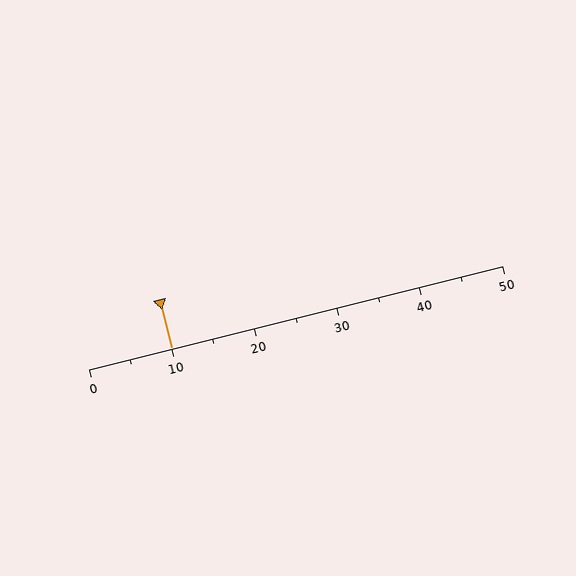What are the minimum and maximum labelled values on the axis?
The axis runs from 0 to 50.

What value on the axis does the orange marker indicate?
The marker indicates approximately 10.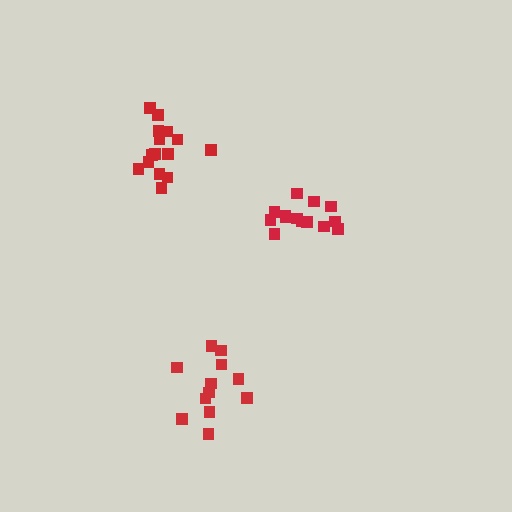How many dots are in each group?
Group 1: 12 dots, Group 2: 14 dots, Group 3: 15 dots (41 total).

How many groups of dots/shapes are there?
There are 3 groups.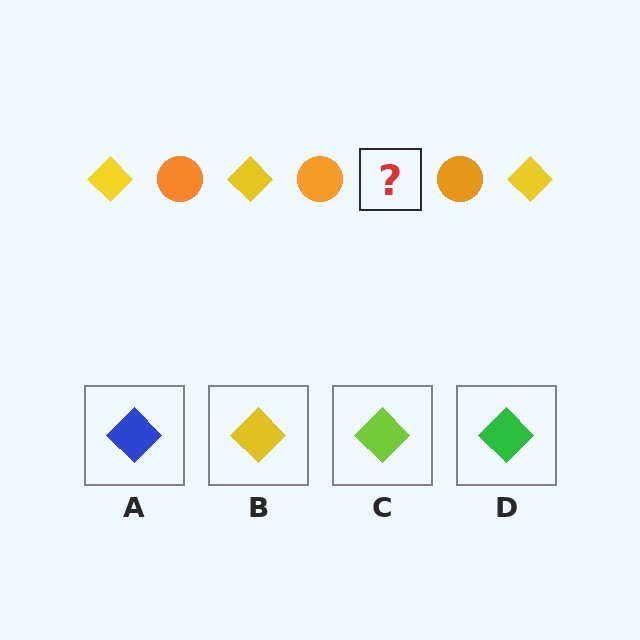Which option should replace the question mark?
Option B.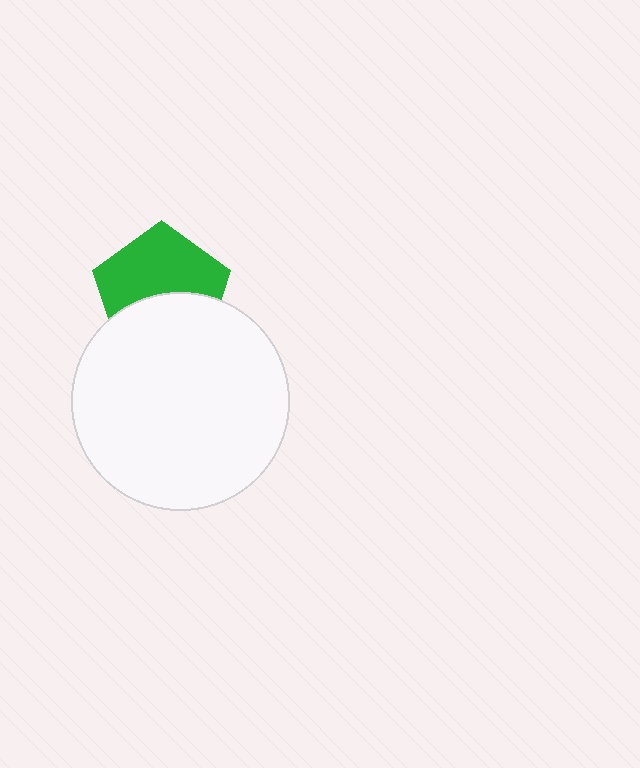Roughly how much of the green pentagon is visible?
About half of it is visible (roughly 57%).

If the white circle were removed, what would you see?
You would see the complete green pentagon.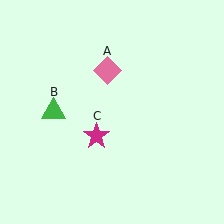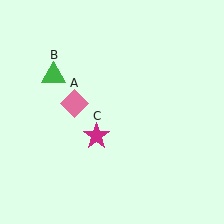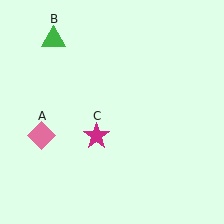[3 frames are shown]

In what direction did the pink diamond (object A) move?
The pink diamond (object A) moved down and to the left.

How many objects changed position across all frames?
2 objects changed position: pink diamond (object A), green triangle (object B).